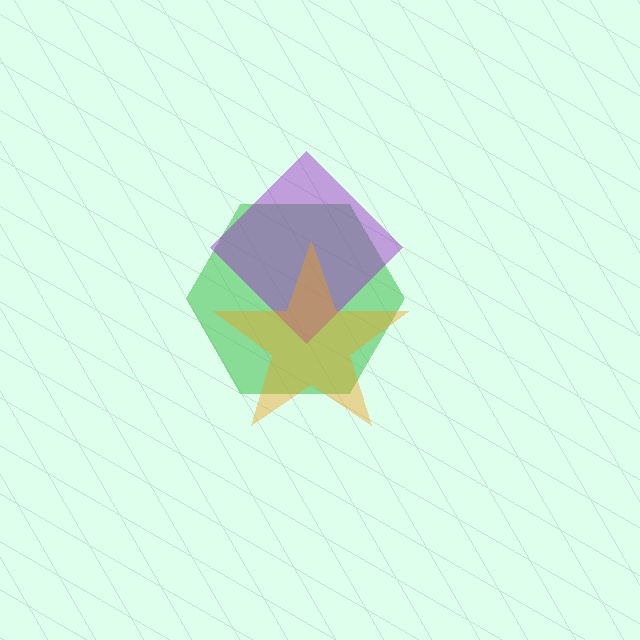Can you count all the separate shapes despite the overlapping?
Yes, there are 3 separate shapes.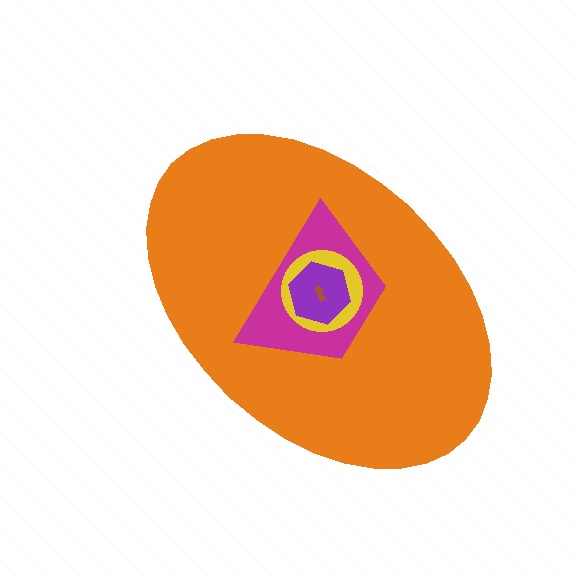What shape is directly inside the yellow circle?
The purple hexagon.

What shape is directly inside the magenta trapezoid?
The yellow circle.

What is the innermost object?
The brown arrow.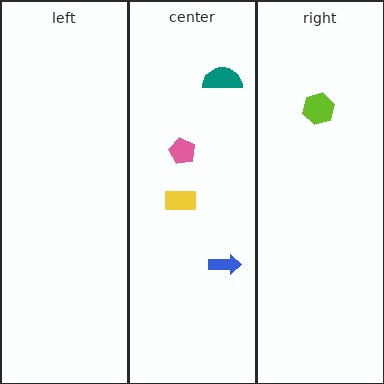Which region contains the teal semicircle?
The center region.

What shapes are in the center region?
The yellow rectangle, the pink pentagon, the teal semicircle, the blue arrow.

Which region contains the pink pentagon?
The center region.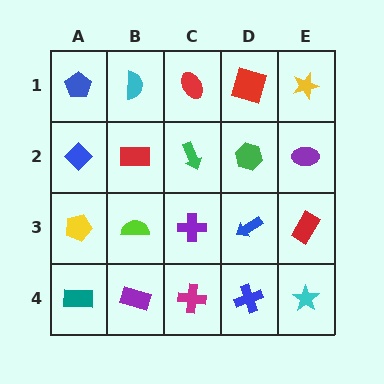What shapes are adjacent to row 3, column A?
A blue diamond (row 2, column A), a teal rectangle (row 4, column A), a lime semicircle (row 3, column B).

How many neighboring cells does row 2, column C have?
4.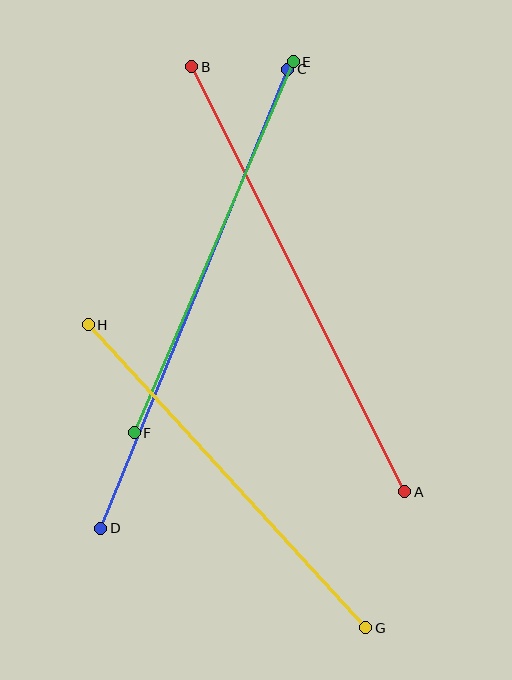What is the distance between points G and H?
The distance is approximately 411 pixels.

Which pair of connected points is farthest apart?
Points C and D are farthest apart.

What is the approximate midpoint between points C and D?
The midpoint is at approximately (194, 299) pixels.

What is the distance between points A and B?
The distance is approximately 476 pixels.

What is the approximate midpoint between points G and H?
The midpoint is at approximately (227, 476) pixels.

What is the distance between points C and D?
The distance is approximately 495 pixels.